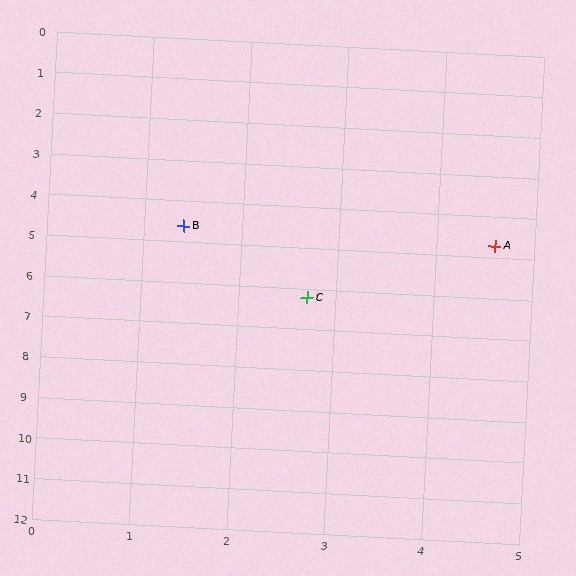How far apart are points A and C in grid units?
Points A and C are about 2.4 grid units apart.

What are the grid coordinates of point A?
Point A is at approximately (4.6, 4.7).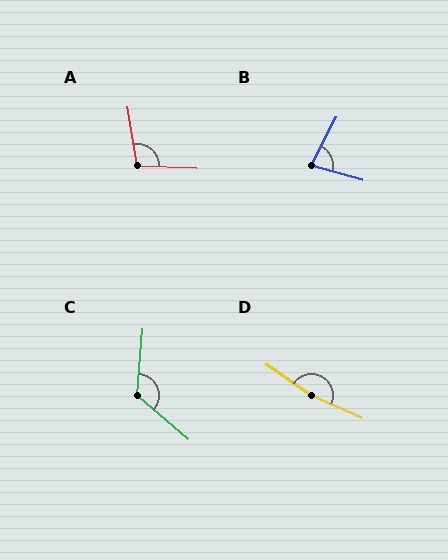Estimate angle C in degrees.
Approximately 127 degrees.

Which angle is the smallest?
B, at approximately 79 degrees.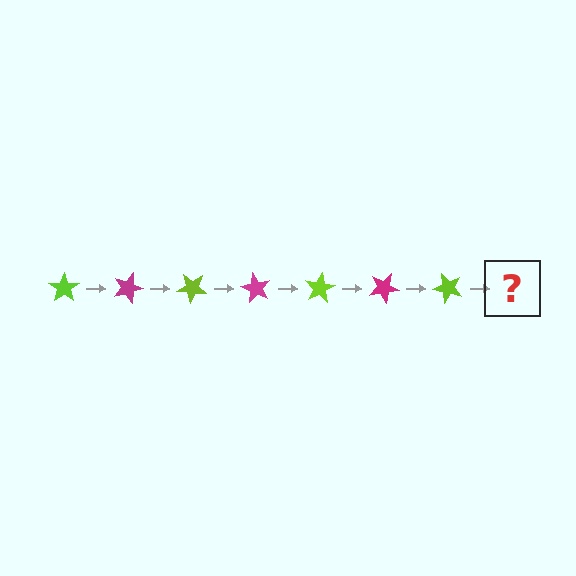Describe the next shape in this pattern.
It should be a magenta star, rotated 140 degrees from the start.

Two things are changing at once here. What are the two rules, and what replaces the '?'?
The two rules are that it rotates 20 degrees each step and the color cycles through lime and magenta. The '?' should be a magenta star, rotated 140 degrees from the start.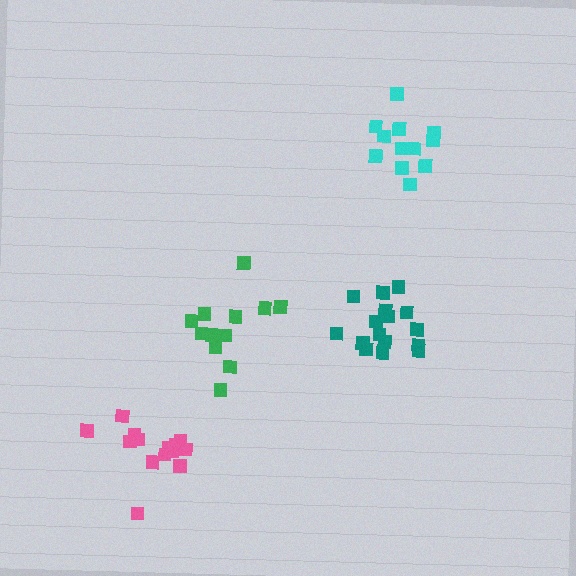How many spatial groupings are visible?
There are 4 spatial groupings.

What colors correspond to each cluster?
The clusters are colored: pink, teal, cyan, green.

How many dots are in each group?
Group 1: 15 dots, Group 2: 16 dots, Group 3: 12 dots, Group 4: 12 dots (55 total).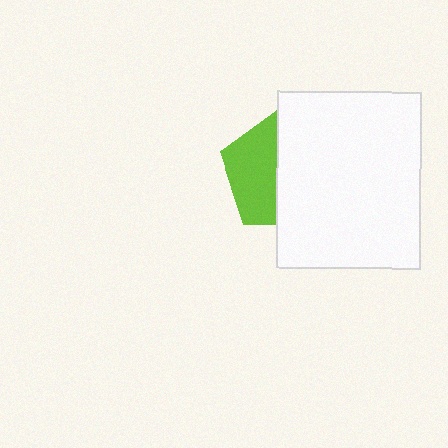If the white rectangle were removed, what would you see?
You would see the complete lime pentagon.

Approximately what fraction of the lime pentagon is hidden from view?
Roughly 57% of the lime pentagon is hidden behind the white rectangle.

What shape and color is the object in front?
The object in front is a white rectangle.